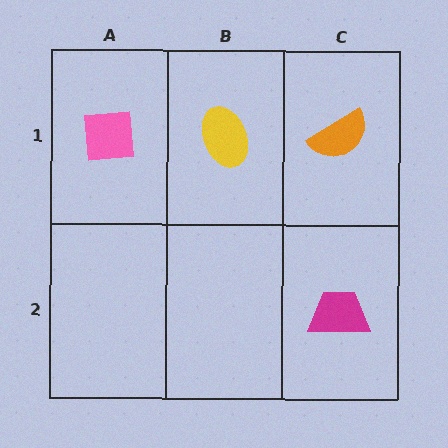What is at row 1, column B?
A yellow ellipse.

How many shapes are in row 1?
3 shapes.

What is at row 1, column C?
An orange semicircle.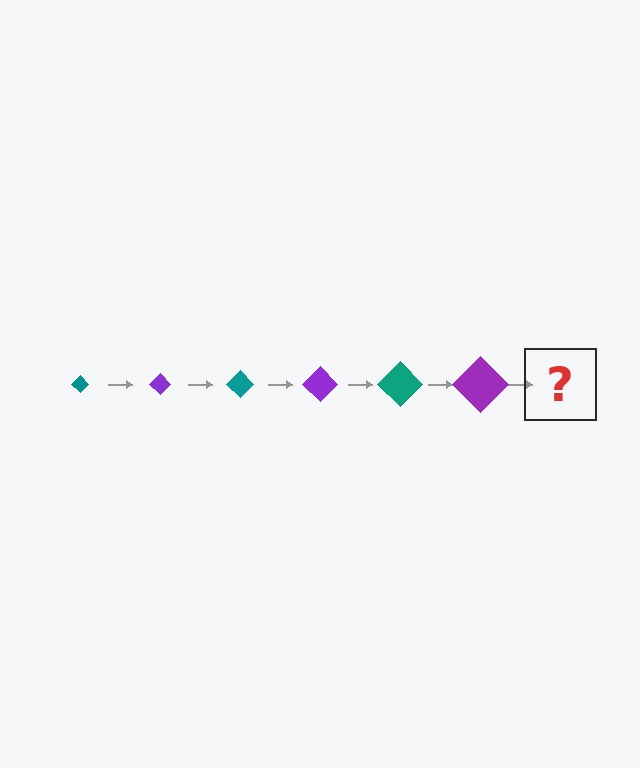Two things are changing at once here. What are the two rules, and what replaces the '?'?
The two rules are that the diamond grows larger each step and the color cycles through teal and purple. The '?' should be a teal diamond, larger than the previous one.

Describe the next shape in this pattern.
It should be a teal diamond, larger than the previous one.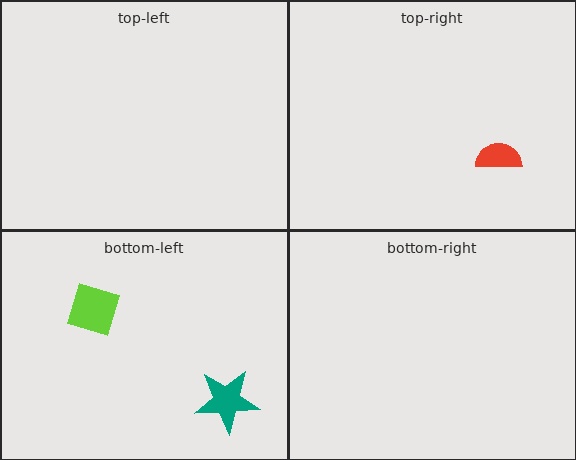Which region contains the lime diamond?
The bottom-left region.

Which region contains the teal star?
The bottom-left region.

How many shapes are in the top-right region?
1.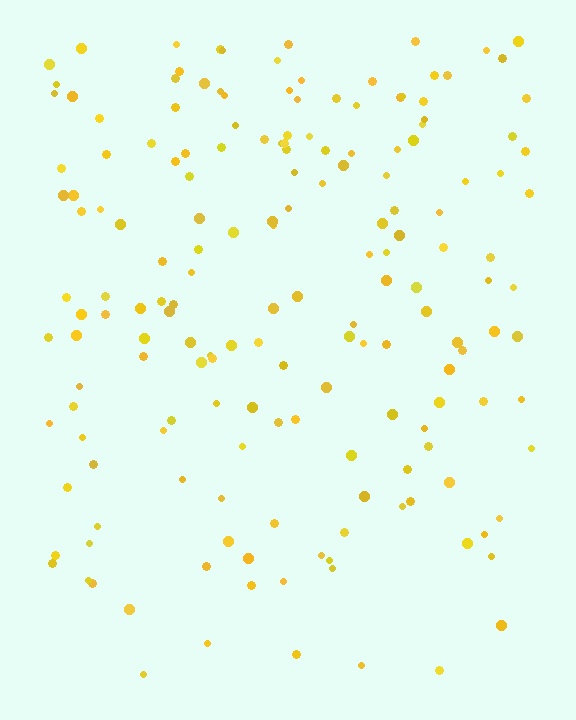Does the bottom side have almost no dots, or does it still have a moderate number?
Still a moderate number, just noticeably fewer than the top.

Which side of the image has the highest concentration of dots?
The top.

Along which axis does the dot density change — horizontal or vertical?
Vertical.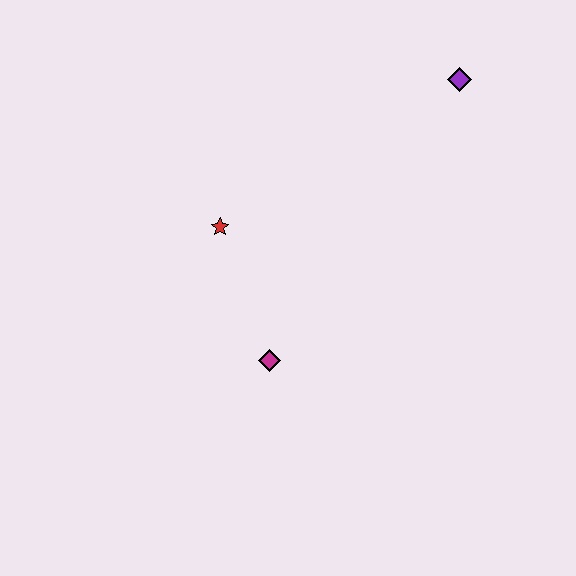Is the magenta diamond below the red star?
Yes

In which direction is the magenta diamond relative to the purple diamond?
The magenta diamond is below the purple diamond.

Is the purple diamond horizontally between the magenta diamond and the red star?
No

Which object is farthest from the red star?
The purple diamond is farthest from the red star.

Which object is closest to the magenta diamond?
The red star is closest to the magenta diamond.